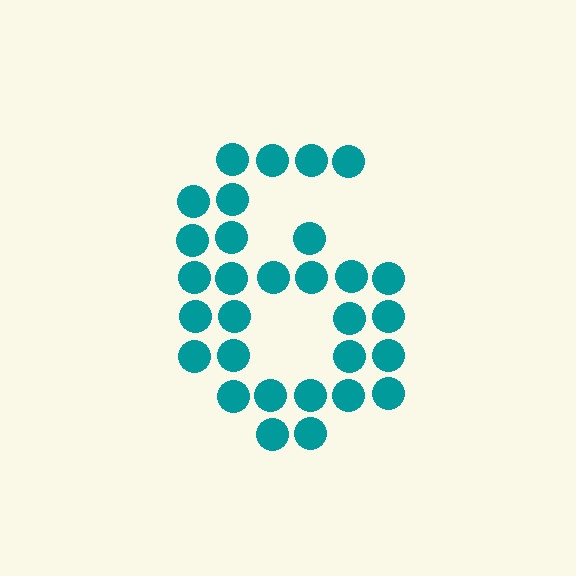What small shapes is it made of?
It is made of small circles.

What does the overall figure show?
The overall figure shows the digit 6.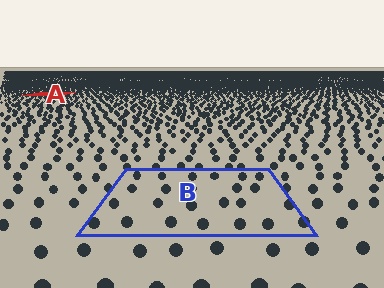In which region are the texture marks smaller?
The texture marks are smaller in region A, because it is farther away.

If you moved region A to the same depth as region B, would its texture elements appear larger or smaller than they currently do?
They would appear larger. At a closer depth, the same texture elements are projected at a bigger on-screen size.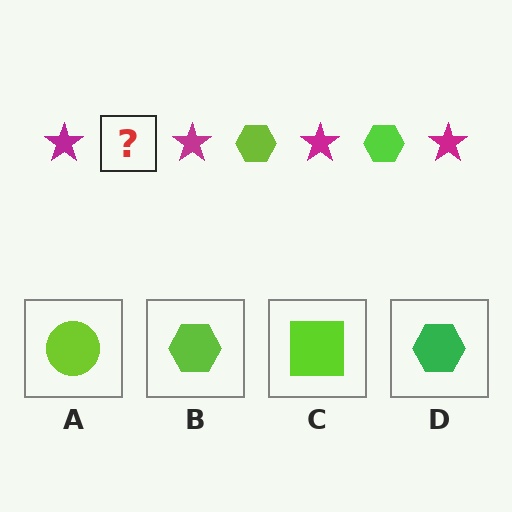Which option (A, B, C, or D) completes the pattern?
B.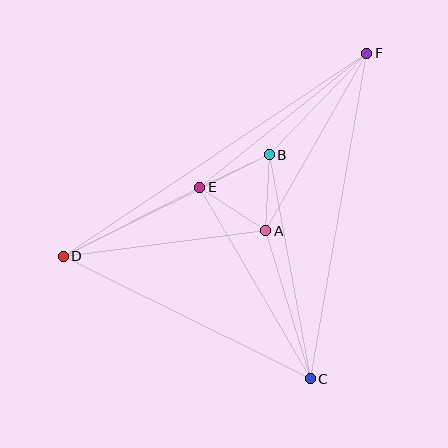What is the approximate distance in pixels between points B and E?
The distance between B and E is approximately 77 pixels.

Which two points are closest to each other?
Points A and B are closest to each other.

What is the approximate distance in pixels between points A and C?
The distance between A and C is approximately 155 pixels.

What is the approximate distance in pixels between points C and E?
The distance between C and E is approximately 221 pixels.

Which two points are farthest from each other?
Points D and F are farthest from each other.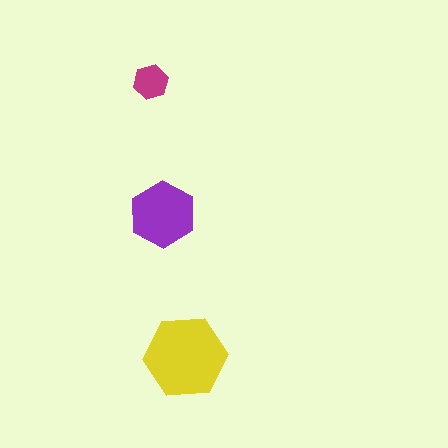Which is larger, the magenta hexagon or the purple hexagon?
The purple one.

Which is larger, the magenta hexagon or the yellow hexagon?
The yellow one.